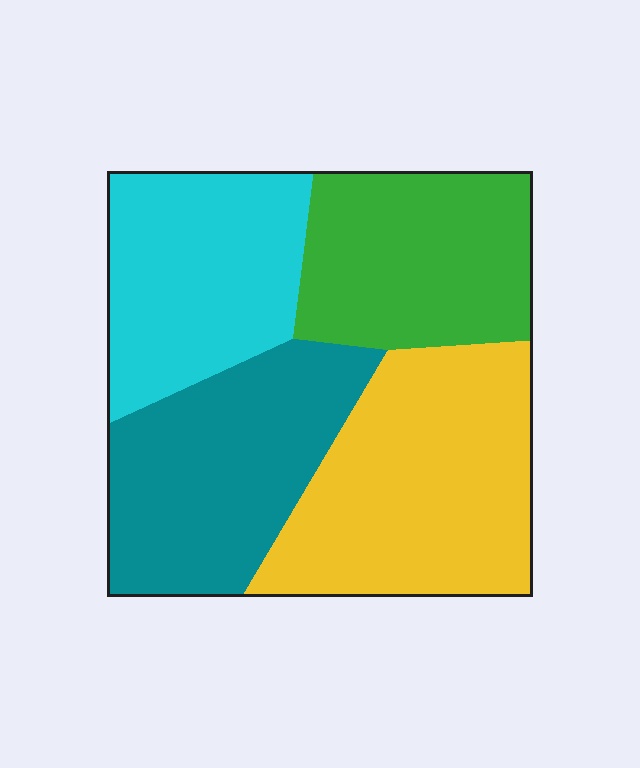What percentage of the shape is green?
Green covers around 20% of the shape.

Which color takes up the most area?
Yellow, at roughly 30%.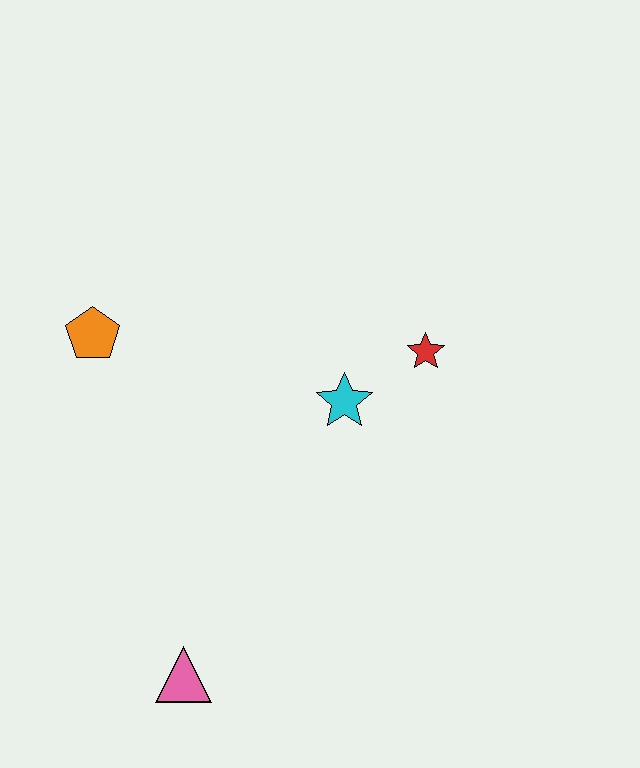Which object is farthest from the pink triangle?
The red star is farthest from the pink triangle.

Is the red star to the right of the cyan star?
Yes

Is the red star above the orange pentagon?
No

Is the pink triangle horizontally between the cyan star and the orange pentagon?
Yes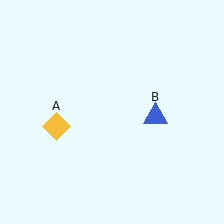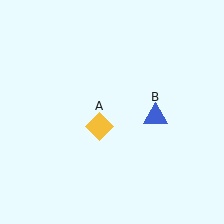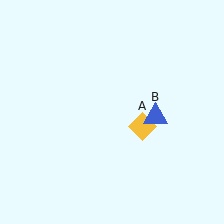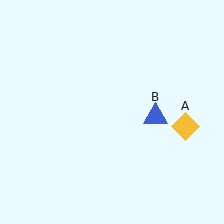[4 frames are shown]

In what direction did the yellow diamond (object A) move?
The yellow diamond (object A) moved right.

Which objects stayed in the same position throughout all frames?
Blue triangle (object B) remained stationary.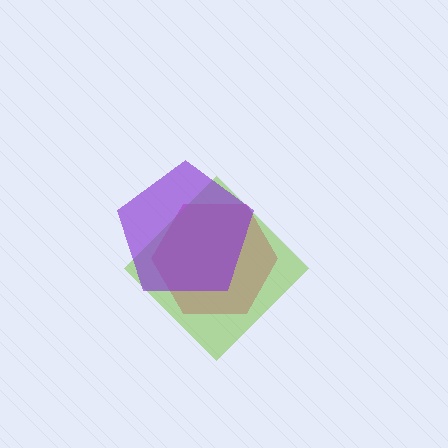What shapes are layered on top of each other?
The layered shapes are: a pink hexagon, a lime diamond, a purple pentagon.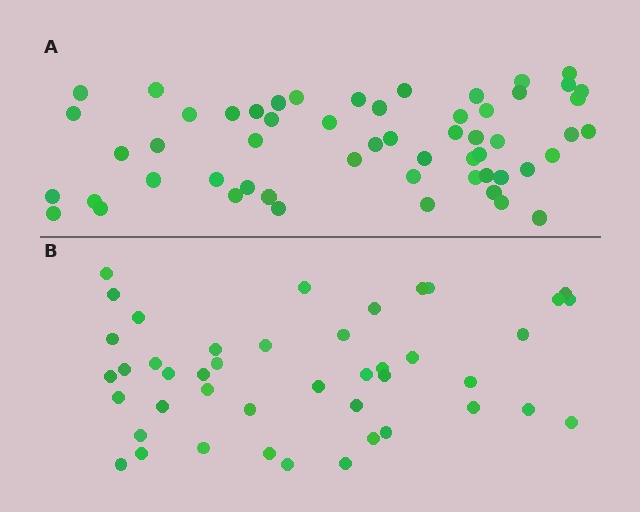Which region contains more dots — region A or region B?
Region A (the top region) has more dots.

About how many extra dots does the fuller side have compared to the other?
Region A has roughly 12 or so more dots than region B.